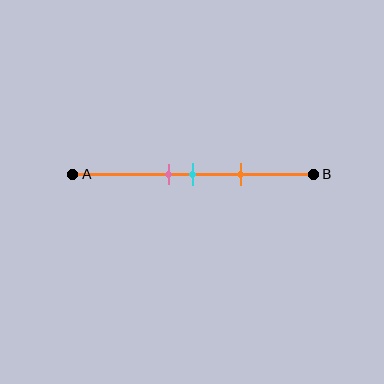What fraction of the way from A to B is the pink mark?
The pink mark is approximately 40% (0.4) of the way from A to B.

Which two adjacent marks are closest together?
The pink and cyan marks are the closest adjacent pair.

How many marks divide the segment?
There are 3 marks dividing the segment.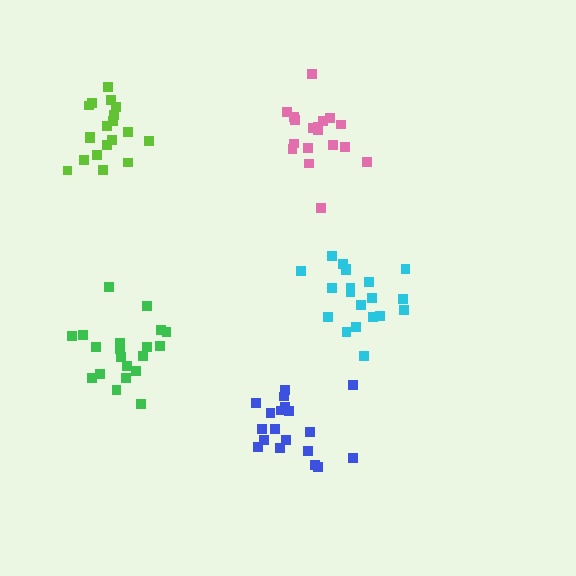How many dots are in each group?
Group 1: 19 dots, Group 2: 19 dots, Group 3: 20 dots, Group 4: 18 dots, Group 5: 20 dots (96 total).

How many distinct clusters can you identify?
There are 5 distinct clusters.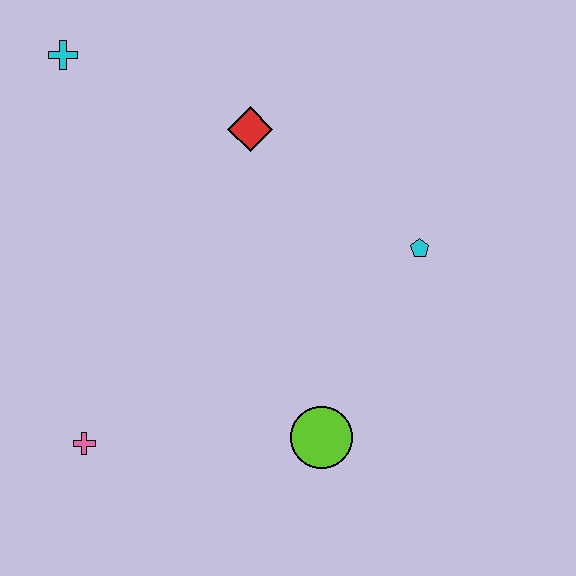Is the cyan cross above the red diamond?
Yes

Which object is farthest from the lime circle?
The cyan cross is farthest from the lime circle.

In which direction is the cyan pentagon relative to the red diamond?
The cyan pentagon is to the right of the red diamond.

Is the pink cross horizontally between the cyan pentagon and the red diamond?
No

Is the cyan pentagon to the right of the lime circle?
Yes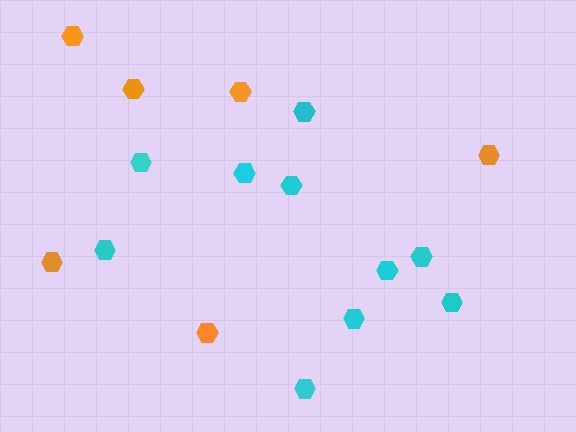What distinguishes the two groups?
There are 2 groups: one group of orange hexagons (6) and one group of cyan hexagons (10).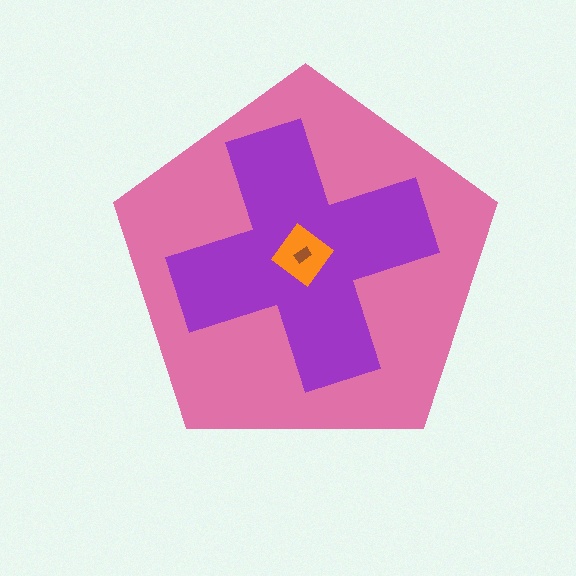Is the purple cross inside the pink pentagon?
Yes.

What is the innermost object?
The brown rectangle.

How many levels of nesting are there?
4.